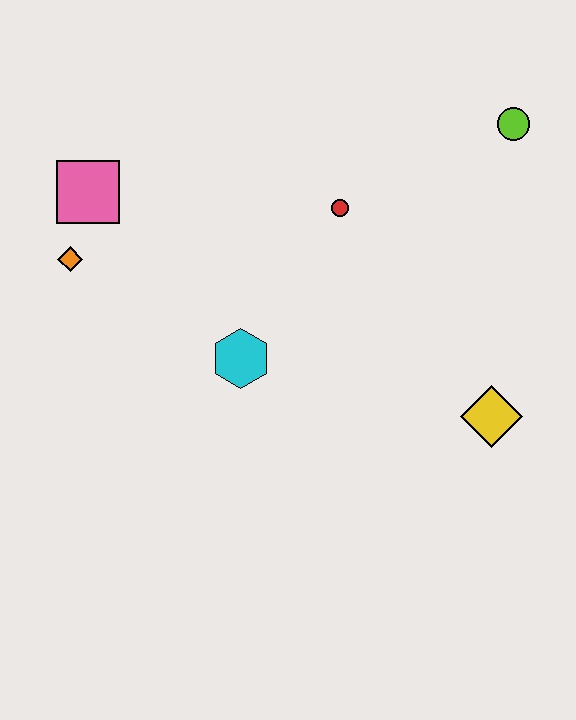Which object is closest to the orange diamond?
The pink square is closest to the orange diamond.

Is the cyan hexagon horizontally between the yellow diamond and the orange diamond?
Yes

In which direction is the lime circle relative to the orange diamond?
The lime circle is to the right of the orange diamond.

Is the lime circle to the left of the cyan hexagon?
No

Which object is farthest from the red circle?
The orange diamond is farthest from the red circle.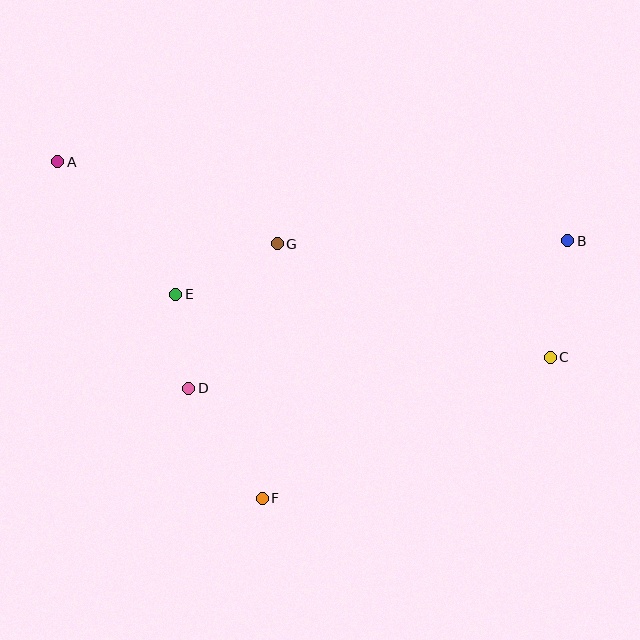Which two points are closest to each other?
Points D and E are closest to each other.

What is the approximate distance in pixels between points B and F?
The distance between B and F is approximately 400 pixels.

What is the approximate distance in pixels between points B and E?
The distance between B and E is approximately 396 pixels.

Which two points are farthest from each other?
Points A and C are farthest from each other.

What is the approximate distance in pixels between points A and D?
The distance between A and D is approximately 262 pixels.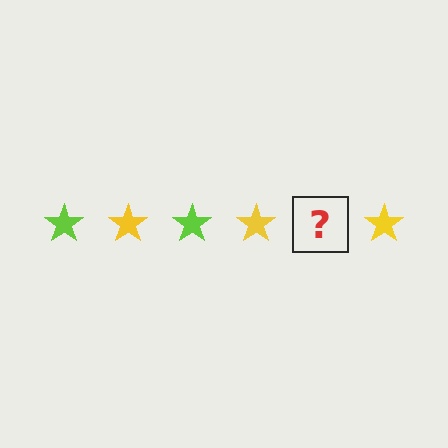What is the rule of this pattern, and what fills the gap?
The rule is that the pattern cycles through lime, yellow stars. The gap should be filled with a lime star.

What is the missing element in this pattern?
The missing element is a lime star.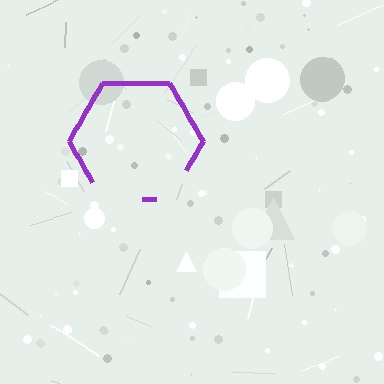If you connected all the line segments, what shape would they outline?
They would outline a hexagon.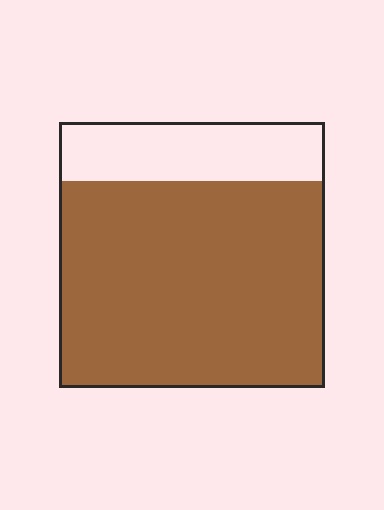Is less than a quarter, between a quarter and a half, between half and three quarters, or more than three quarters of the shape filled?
More than three quarters.